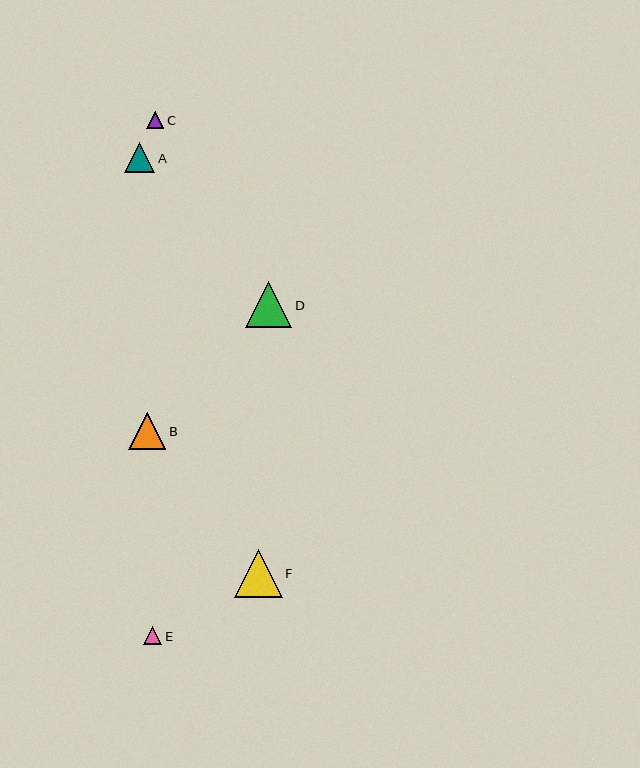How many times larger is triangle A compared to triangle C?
Triangle A is approximately 1.7 times the size of triangle C.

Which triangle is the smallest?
Triangle C is the smallest with a size of approximately 17 pixels.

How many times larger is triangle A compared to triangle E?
Triangle A is approximately 1.7 times the size of triangle E.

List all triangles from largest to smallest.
From largest to smallest: F, D, B, A, E, C.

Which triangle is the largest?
Triangle F is the largest with a size of approximately 48 pixels.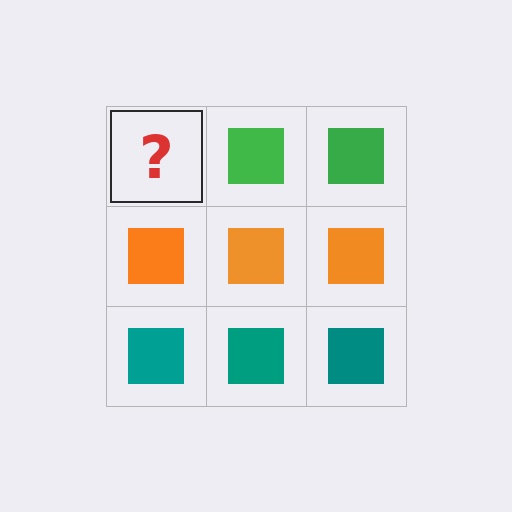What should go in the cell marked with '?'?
The missing cell should contain a green square.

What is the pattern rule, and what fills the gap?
The rule is that each row has a consistent color. The gap should be filled with a green square.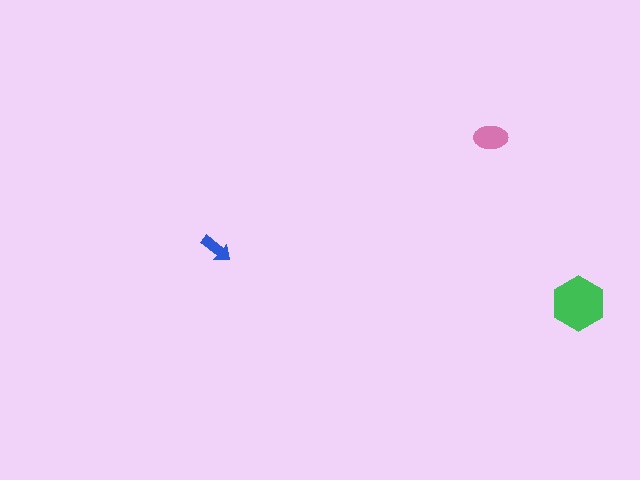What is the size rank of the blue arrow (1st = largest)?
3rd.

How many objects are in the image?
There are 3 objects in the image.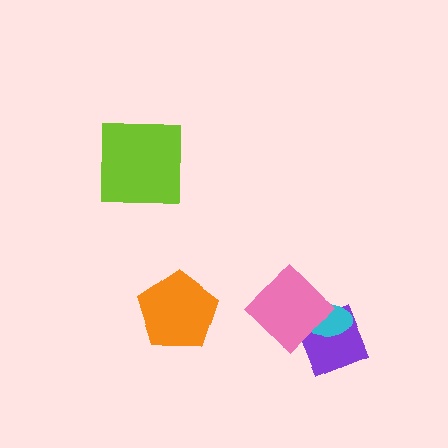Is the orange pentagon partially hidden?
No, no other shape covers it.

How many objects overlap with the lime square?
0 objects overlap with the lime square.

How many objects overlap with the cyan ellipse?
2 objects overlap with the cyan ellipse.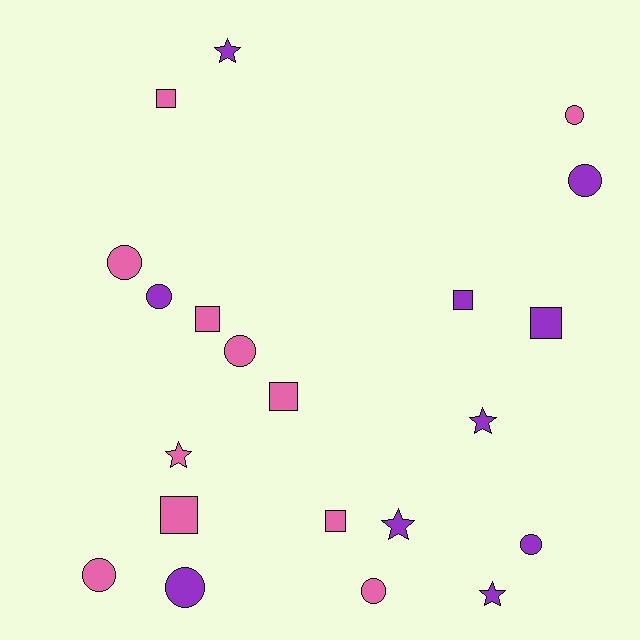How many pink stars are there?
There is 1 pink star.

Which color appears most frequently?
Pink, with 11 objects.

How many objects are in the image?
There are 21 objects.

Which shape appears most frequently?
Circle, with 9 objects.